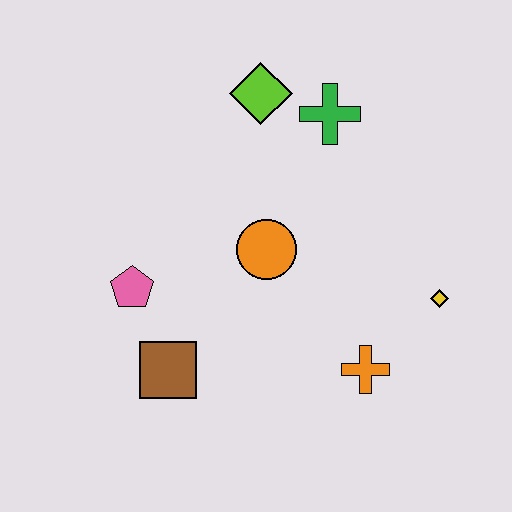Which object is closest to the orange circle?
The pink pentagon is closest to the orange circle.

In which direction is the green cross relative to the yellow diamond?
The green cross is above the yellow diamond.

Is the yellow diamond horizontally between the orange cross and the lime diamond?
No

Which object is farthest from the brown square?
The green cross is farthest from the brown square.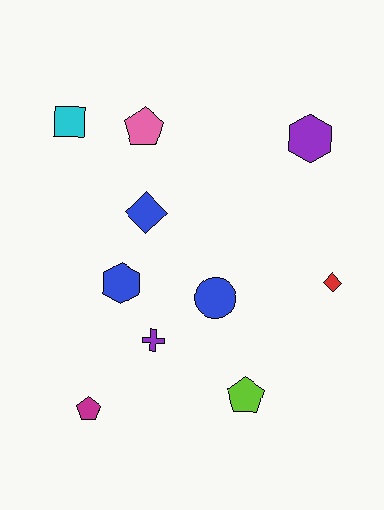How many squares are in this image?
There is 1 square.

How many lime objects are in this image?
There is 1 lime object.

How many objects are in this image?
There are 10 objects.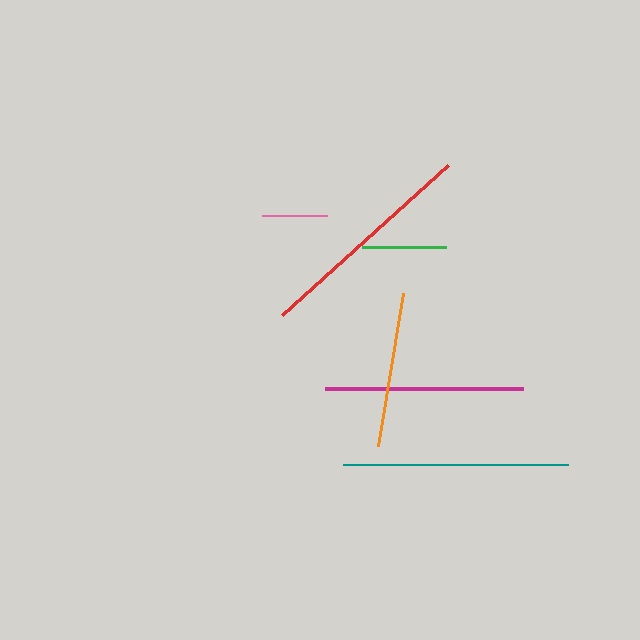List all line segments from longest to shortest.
From longest to shortest: teal, red, magenta, orange, green, pink.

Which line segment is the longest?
The teal line is the longest at approximately 225 pixels.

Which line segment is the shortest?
The pink line is the shortest at approximately 65 pixels.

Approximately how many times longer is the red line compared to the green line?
The red line is approximately 2.7 times the length of the green line.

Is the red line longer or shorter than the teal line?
The teal line is longer than the red line.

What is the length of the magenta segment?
The magenta segment is approximately 198 pixels long.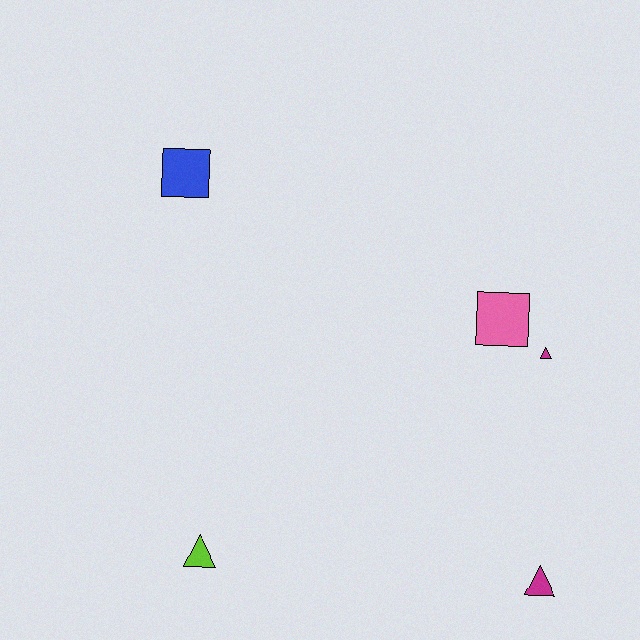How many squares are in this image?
There are 2 squares.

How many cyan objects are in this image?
There are no cyan objects.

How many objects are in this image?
There are 5 objects.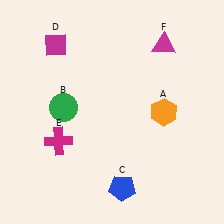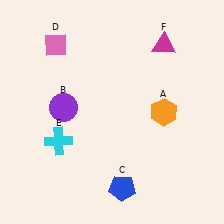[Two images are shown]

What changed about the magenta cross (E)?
In Image 1, E is magenta. In Image 2, it changed to cyan.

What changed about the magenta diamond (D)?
In Image 1, D is magenta. In Image 2, it changed to pink.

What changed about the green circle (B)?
In Image 1, B is green. In Image 2, it changed to purple.